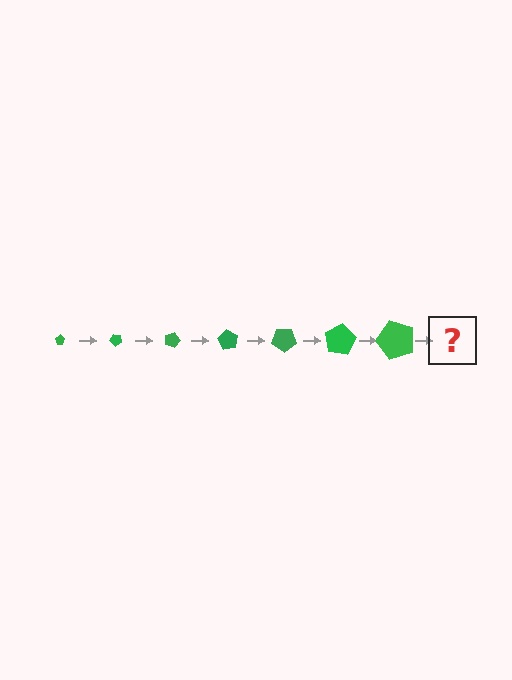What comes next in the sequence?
The next element should be a pentagon, larger than the previous one and rotated 315 degrees from the start.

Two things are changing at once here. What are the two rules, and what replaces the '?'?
The two rules are that the pentagon grows larger each step and it rotates 45 degrees each step. The '?' should be a pentagon, larger than the previous one and rotated 315 degrees from the start.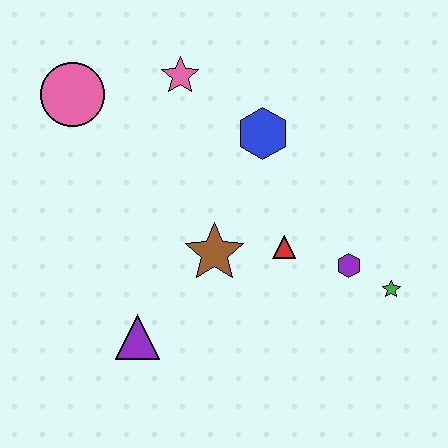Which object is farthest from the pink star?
The green star is farthest from the pink star.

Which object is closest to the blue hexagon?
The pink star is closest to the blue hexagon.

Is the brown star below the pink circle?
Yes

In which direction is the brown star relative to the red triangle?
The brown star is to the left of the red triangle.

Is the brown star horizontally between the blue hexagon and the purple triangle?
Yes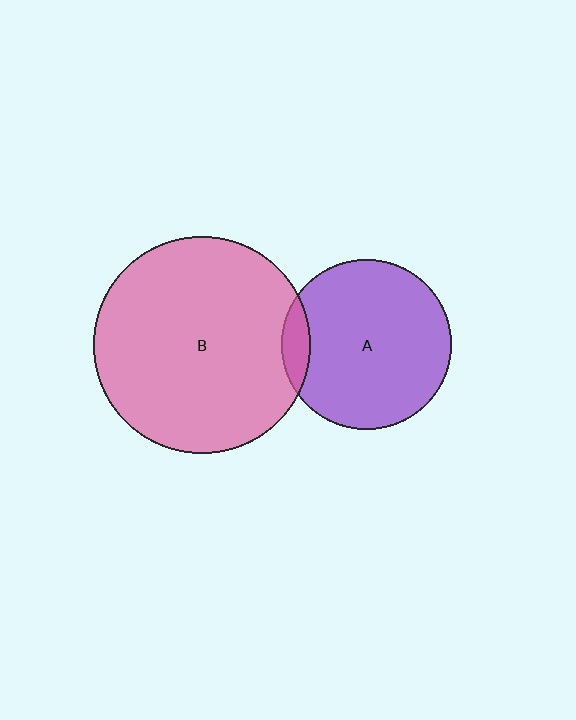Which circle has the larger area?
Circle B (pink).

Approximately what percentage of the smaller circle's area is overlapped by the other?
Approximately 10%.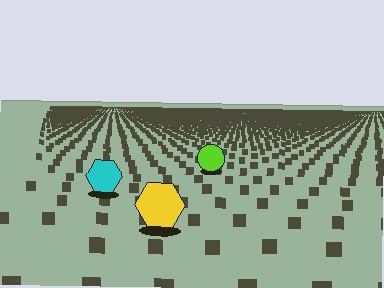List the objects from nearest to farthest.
From nearest to farthest: the yellow hexagon, the cyan hexagon, the lime circle.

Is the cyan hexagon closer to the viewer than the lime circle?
Yes. The cyan hexagon is closer — you can tell from the texture gradient: the ground texture is coarser near it.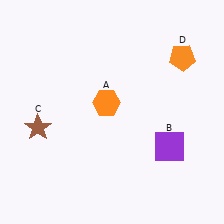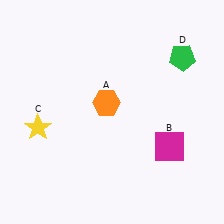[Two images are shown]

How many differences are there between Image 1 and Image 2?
There are 3 differences between the two images.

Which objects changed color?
B changed from purple to magenta. C changed from brown to yellow. D changed from orange to green.